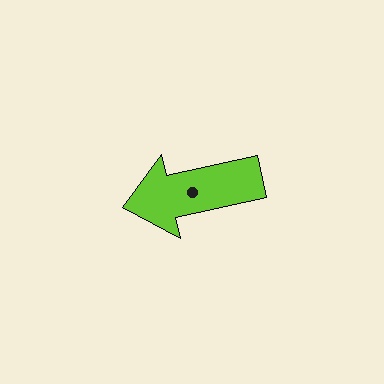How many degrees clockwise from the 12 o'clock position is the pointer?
Approximately 258 degrees.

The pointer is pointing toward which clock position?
Roughly 9 o'clock.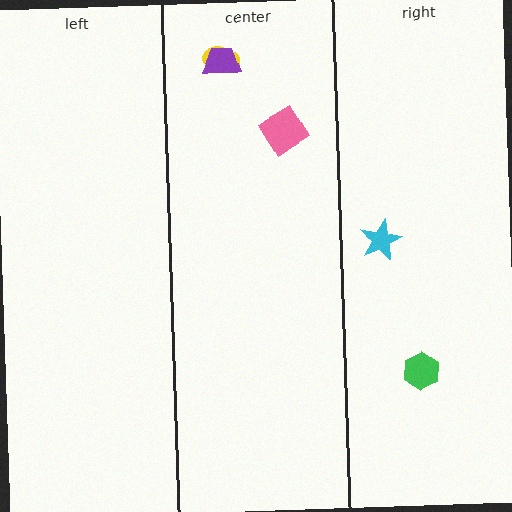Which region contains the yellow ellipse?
The center region.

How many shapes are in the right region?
2.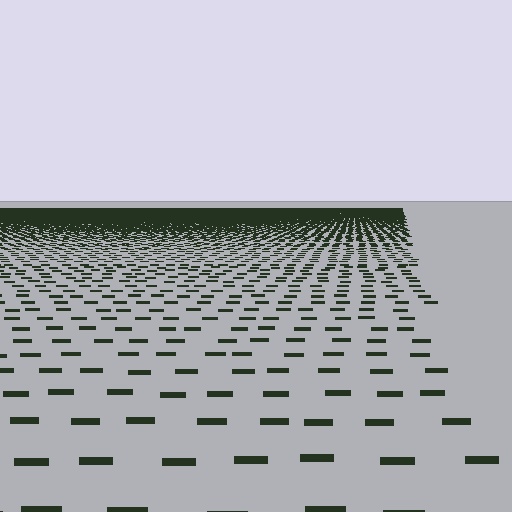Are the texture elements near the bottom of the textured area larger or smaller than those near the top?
Larger. Near the bottom, elements are closer to the viewer and appear at a bigger on-screen size.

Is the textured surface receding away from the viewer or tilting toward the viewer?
The surface is receding away from the viewer. Texture elements get smaller and denser toward the top.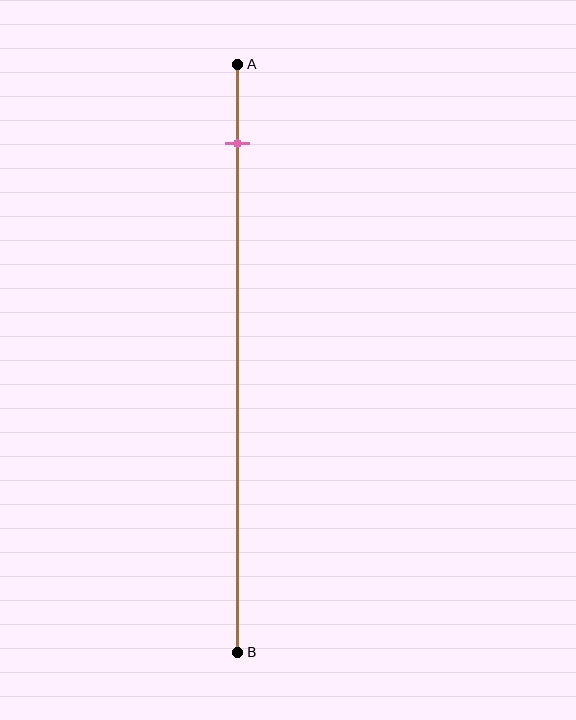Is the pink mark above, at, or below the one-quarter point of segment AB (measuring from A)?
The pink mark is above the one-quarter point of segment AB.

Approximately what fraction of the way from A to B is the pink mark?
The pink mark is approximately 15% of the way from A to B.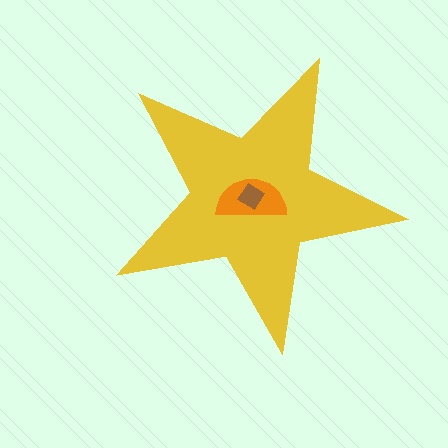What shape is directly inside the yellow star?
The orange semicircle.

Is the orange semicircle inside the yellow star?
Yes.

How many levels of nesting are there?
3.